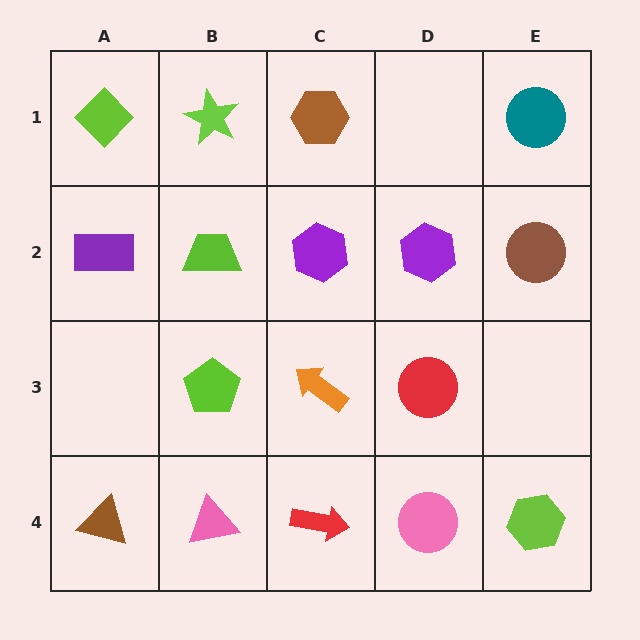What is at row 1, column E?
A teal circle.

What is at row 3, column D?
A red circle.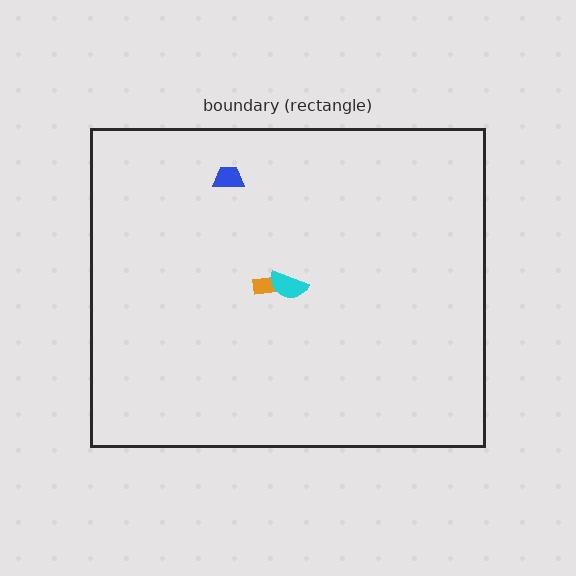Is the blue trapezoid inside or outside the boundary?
Inside.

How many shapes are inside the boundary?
3 inside, 0 outside.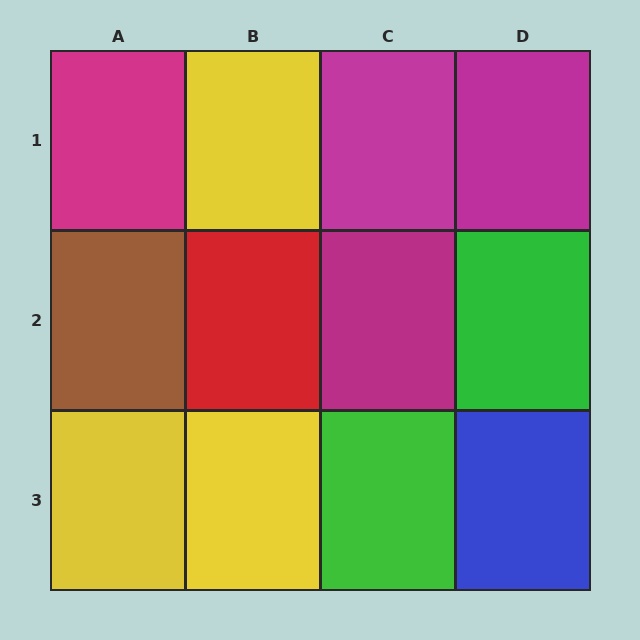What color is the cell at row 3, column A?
Yellow.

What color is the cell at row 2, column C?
Magenta.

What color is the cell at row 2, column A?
Brown.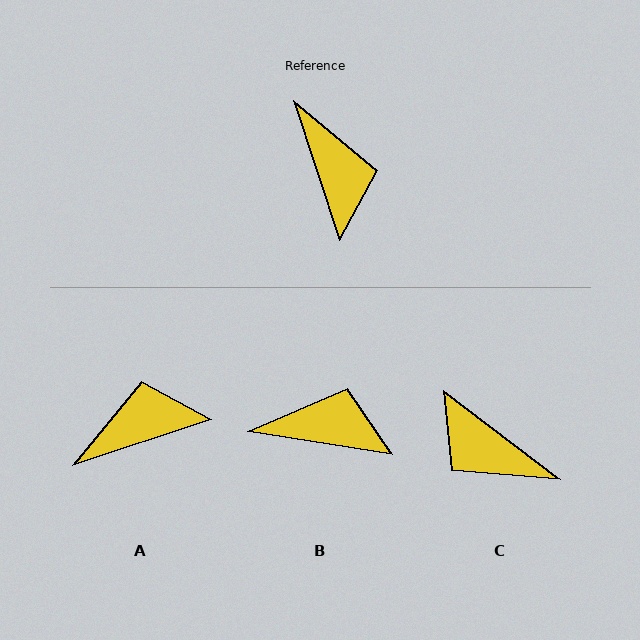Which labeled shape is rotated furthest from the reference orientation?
C, about 145 degrees away.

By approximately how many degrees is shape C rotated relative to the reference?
Approximately 145 degrees clockwise.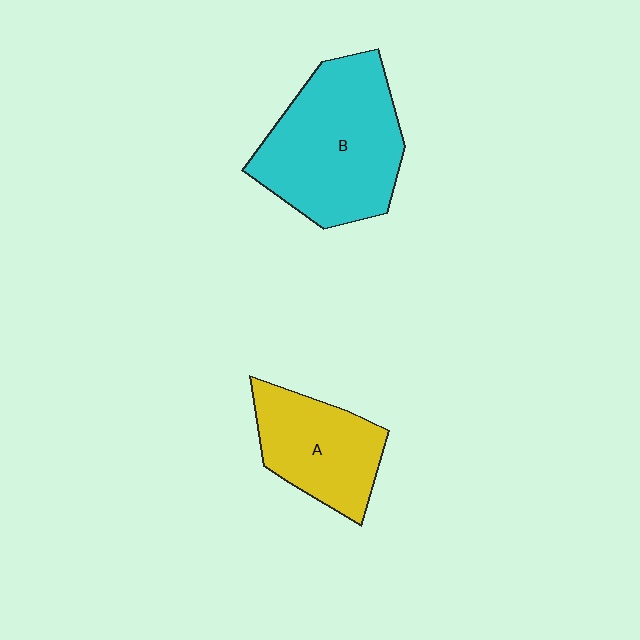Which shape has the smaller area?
Shape A (yellow).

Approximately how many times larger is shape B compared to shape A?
Approximately 1.6 times.